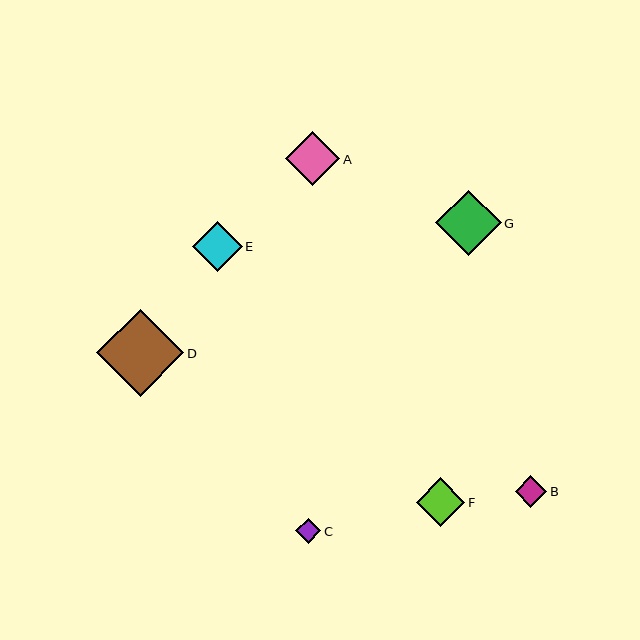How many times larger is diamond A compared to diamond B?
Diamond A is approximately 1.7 times the size of diamond B.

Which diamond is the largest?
Diamond D is the largest with a size of approximately 87 pixels.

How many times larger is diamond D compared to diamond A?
Diamond D is approximately 1.6 times the size of diamond A.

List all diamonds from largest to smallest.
From largest to smallest: D, G, A, E, F, B, C.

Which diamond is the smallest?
Diamond C is the smallest with a size of approximately 25 pixels.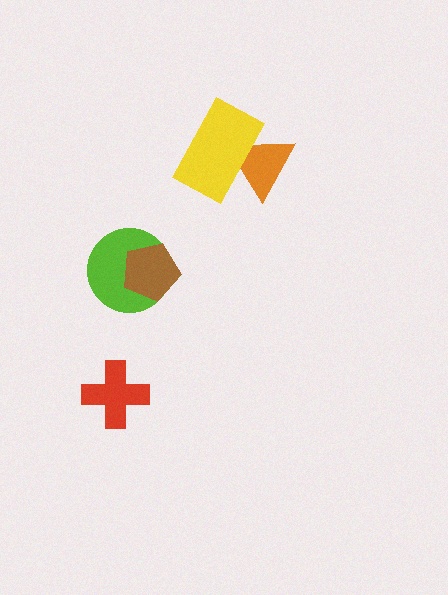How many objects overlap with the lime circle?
1 object overlaps with the lime circle.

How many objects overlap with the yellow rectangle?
1 object overlaps with the yellow rectangle.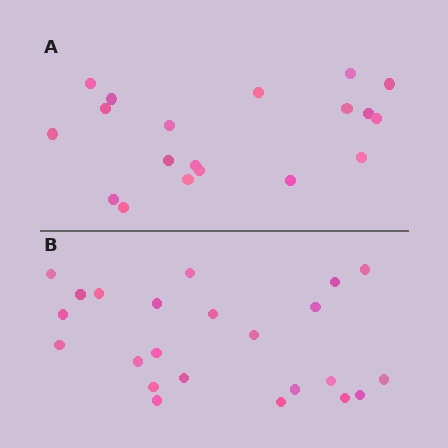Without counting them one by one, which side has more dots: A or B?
Region B (the bottom region) has more dots.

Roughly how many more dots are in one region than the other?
Region B has about 4 more dots than region A.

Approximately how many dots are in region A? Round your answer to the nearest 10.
About 20 dots. (The exact count is 19, which rounds to 20.)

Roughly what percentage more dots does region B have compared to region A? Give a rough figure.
About 20% more.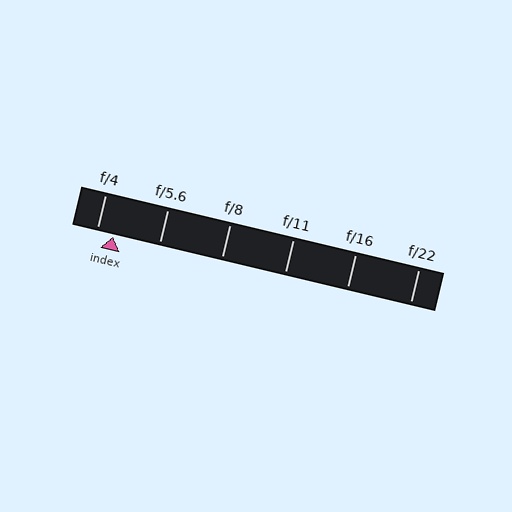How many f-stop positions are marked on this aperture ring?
There are 6 f-stop positions marked.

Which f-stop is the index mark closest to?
The index mark is closest to f/4.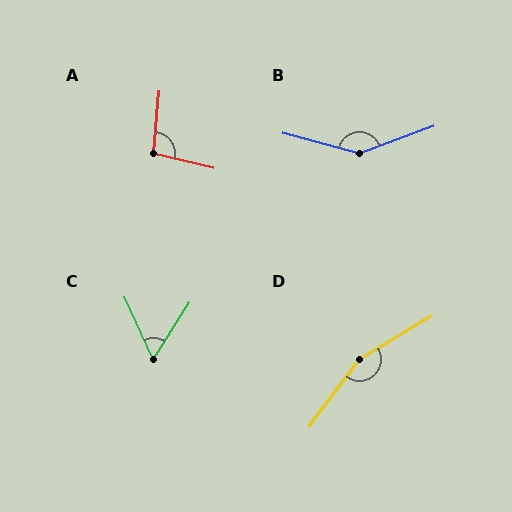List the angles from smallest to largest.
C (57°), A (98°), B (145°), D (158°).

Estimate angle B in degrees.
Approximately 145 degrees.